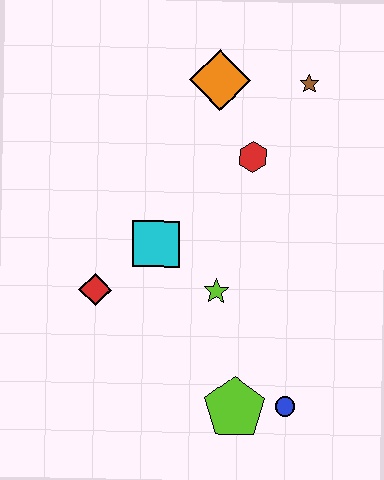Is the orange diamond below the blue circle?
No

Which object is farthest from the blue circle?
The orange diamond is farthest from the blue circle.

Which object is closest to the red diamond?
The cyan square is closest to the red diamond.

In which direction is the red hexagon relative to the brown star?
The red hexagon is below the brown star.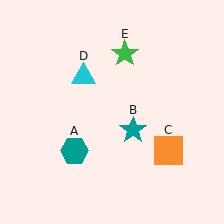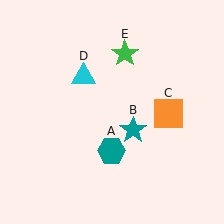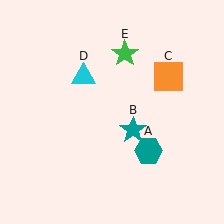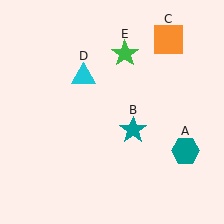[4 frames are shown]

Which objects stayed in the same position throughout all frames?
Teal star (object B) and cyan triangle (object D) and green star (object E) remained stationary.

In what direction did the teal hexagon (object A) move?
The teal hexagon (object A) moved right.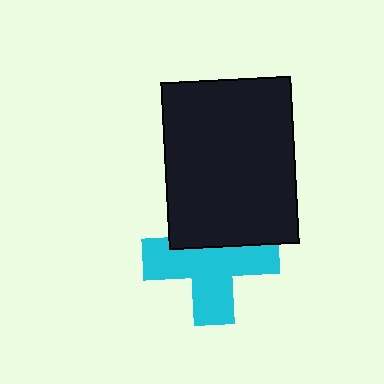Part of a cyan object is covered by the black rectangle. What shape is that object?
It is a cross.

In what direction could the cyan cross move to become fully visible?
The cyan cross could move down. That would shift it out from behind the black rectangle entirely.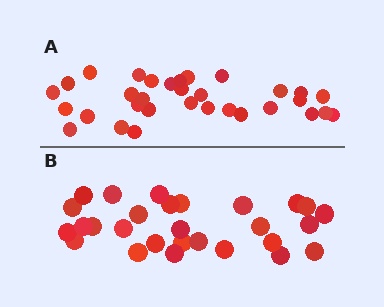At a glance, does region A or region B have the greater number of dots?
Region A (the top region) has more dots.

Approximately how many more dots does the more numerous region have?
Region A has about 4 more dots than region B.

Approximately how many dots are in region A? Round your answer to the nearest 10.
About 30 dots. (The exact count is 32, which rounds to 30.)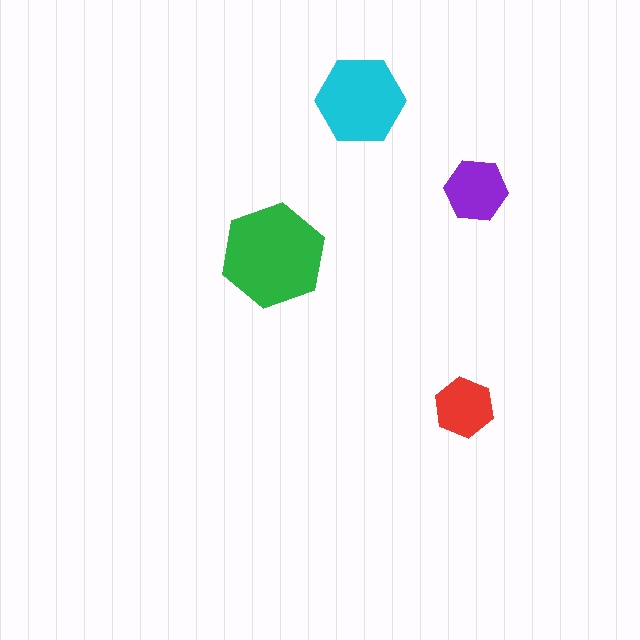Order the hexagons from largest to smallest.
the green one, the cyan one, the purple one, the red one.